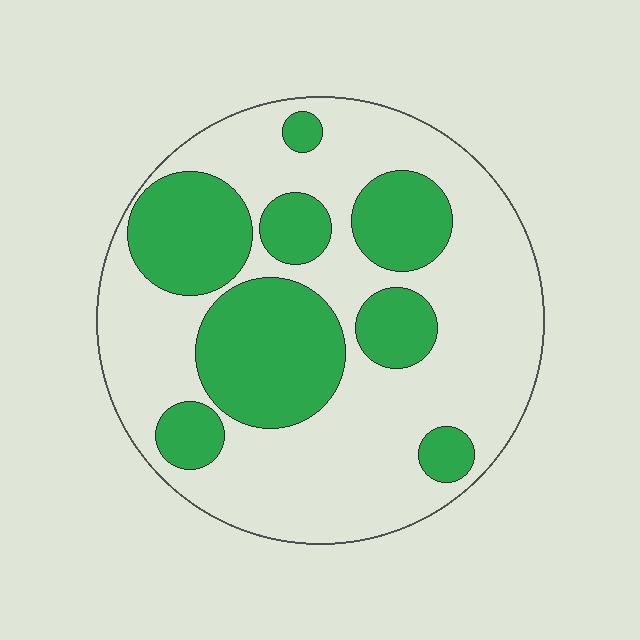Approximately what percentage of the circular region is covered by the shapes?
Approximately 35%.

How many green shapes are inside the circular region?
8.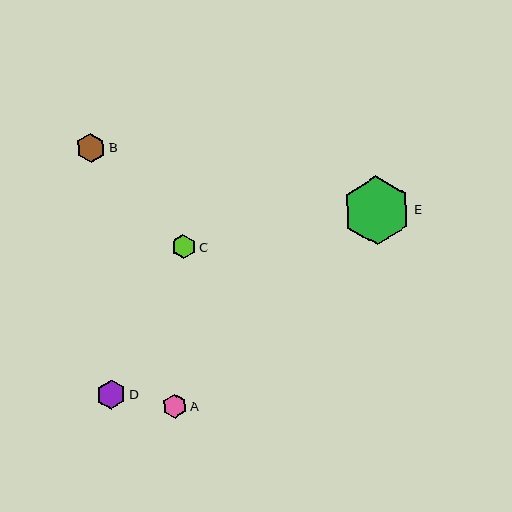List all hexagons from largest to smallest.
From largest to smallest: E, B, D, C, A.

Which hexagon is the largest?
Hexagon E is the largest with a size of approximately 69 pixels.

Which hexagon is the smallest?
Hexagon A is the smallest with a size of approximately 24 pixels.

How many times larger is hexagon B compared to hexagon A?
Hexagon B is approximately 1.2 times the size of hexagon A.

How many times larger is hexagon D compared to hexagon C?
Hexagon D is approximately 1.2 times the size of hexagon C.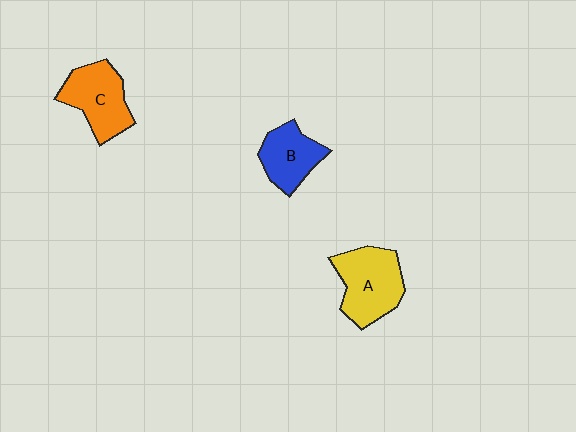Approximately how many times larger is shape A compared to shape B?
Approximately 1.4 times.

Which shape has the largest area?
Shape A (yellow).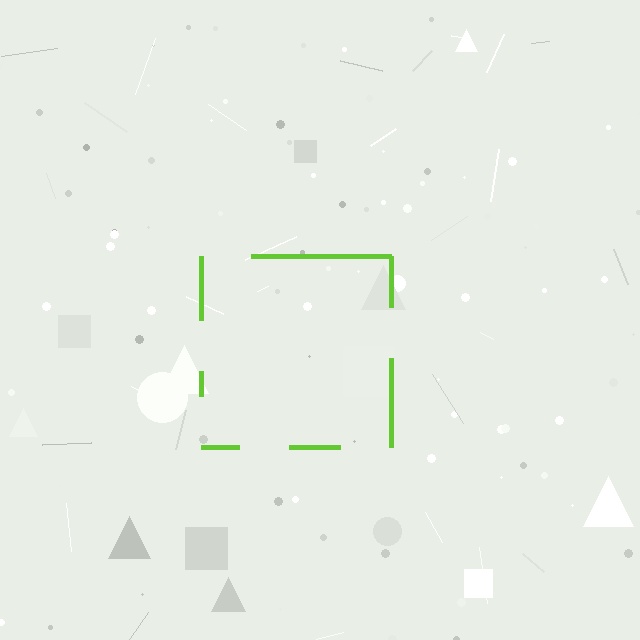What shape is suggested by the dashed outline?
The dashed outline suggests a square.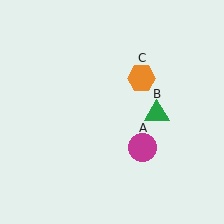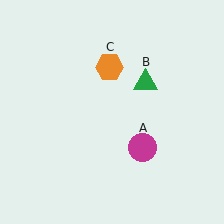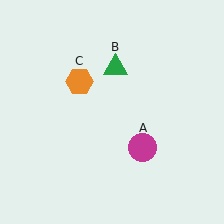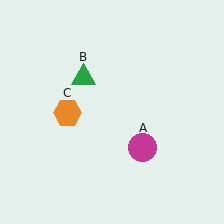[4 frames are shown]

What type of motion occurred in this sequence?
The green triangle (object B), orange hexagon (object C) rotated counterclockwise around the center of the scene.